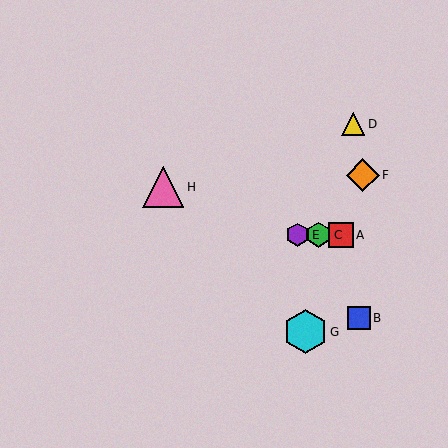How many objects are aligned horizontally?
3 objects (A, C, E) are aligned horizontally.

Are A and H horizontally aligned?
No, A is at y≈235 and H is at y≈187.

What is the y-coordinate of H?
Object H is at y≈187.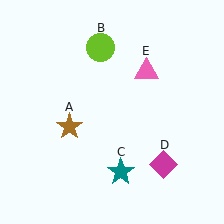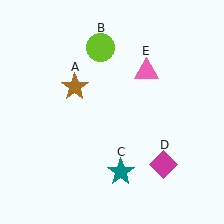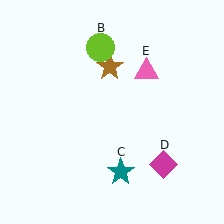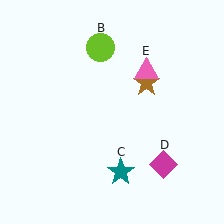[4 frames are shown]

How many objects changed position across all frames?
1 object changed position: brown star (object A).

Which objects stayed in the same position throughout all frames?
Lime circle (object B) and teal star (object C) and magenta diamond (object D) and pink triangle (object E) remained stationary.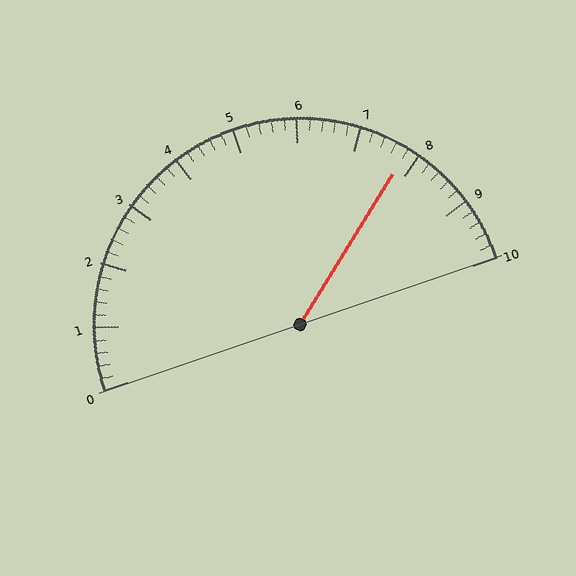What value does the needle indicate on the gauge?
The needle indicates approximately 7.8.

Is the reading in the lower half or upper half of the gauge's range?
The reading is in the upper half of the range (0 to 10).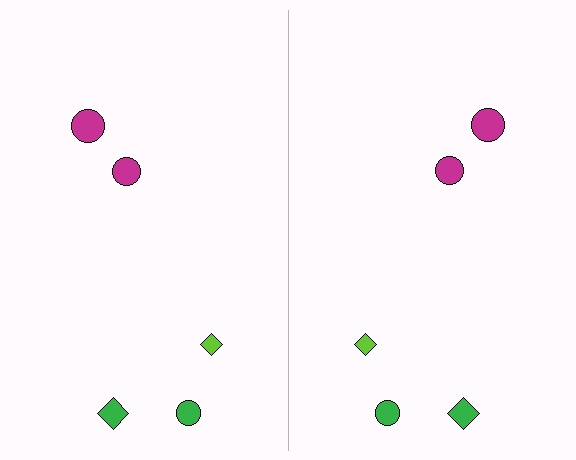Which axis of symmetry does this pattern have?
The pattern has a vertical axis of symmetry running through the center of the image.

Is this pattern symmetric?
Yes, this pattern has bilateral (reflection) symmetry.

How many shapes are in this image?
There are 10 shapes in this image.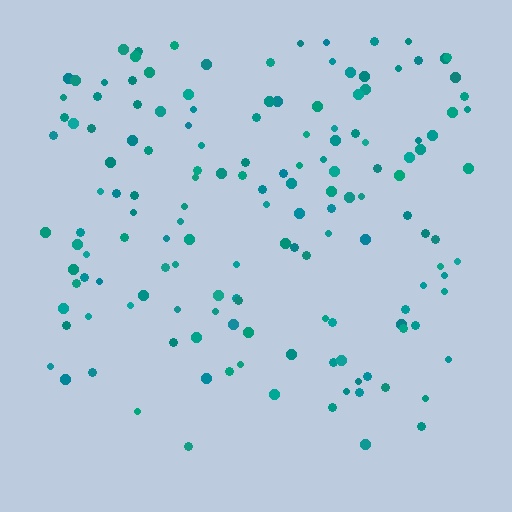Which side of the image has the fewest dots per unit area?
The bottom.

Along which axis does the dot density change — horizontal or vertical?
Vertical.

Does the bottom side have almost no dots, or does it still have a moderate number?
Still a moderate number, just noticeably fewer than the top.